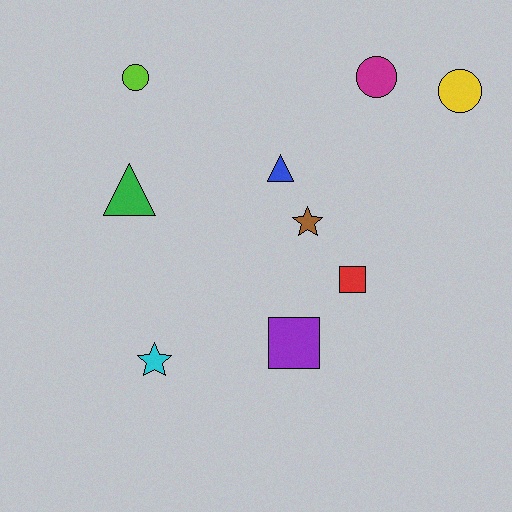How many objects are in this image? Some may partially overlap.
There are 9 objects.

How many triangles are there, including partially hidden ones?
There are 2 triangles.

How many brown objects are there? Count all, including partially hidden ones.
There is 1 brown object.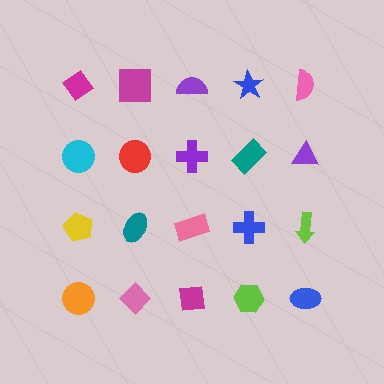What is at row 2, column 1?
A cyan circle.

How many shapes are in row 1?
5 shapes.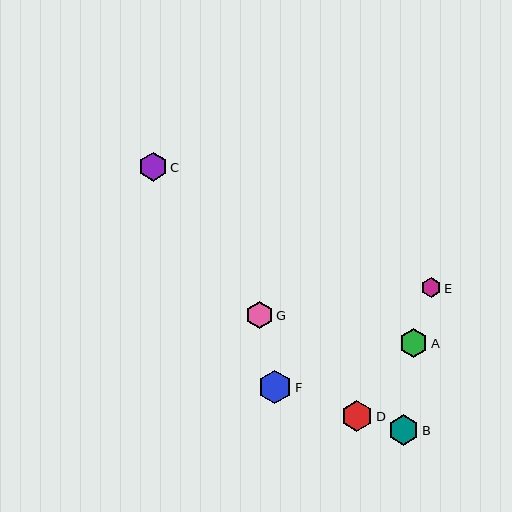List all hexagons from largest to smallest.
From largest to smallest: F, D, B, A, C, G, E.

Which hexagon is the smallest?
Hexagon E is the smallest with a size of approximately 20 pixels.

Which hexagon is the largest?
Hexagon F is the largest with a size of approximately 34 pixels.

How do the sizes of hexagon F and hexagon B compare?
Hexagon F and hexagon B are approximately the same size.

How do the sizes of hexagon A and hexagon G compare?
Hexagon A and hexagon G are approximately the same size.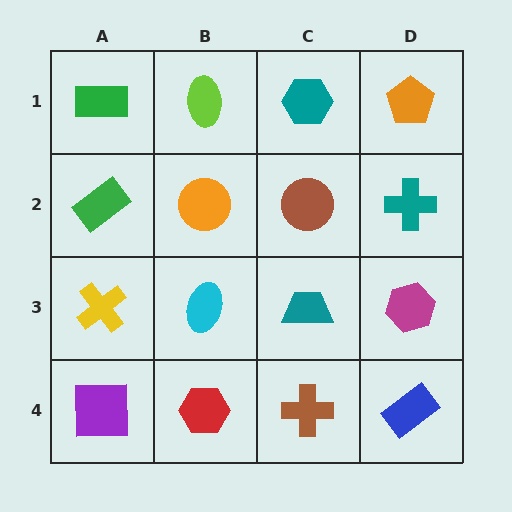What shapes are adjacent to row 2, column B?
A lime ellipse (row 1, column B), a cyan ellipse (row 3, column B), a green rectangle (row 2, column A), a brown circle (row 2, column C).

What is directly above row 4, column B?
A cyan ellipse.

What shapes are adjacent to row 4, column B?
A cyan ellipse (row 3, column B), a purple square (row 4, column A), a brown cross (row 4, column C).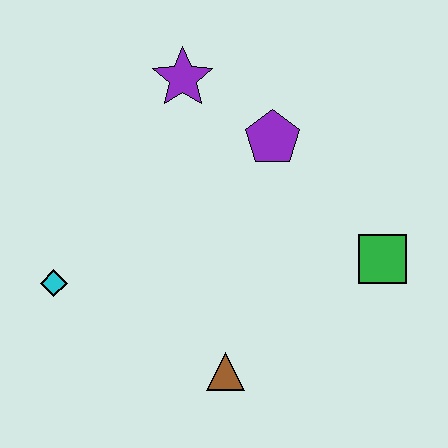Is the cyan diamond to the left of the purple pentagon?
Yes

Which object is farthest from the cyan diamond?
The green square is farthest from the cyan diamond.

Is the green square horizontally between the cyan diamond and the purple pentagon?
No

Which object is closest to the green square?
The purple pentagon is closest to the green square.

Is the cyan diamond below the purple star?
Yes